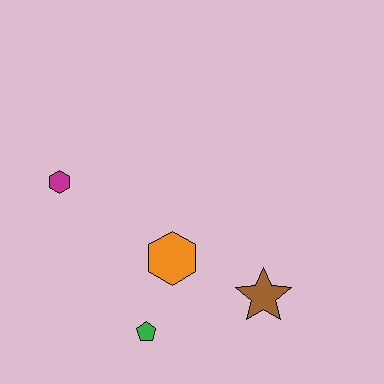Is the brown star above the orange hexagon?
No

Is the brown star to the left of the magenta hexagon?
No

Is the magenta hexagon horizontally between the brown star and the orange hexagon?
No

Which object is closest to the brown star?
The orange hexagon is closest to the brown star.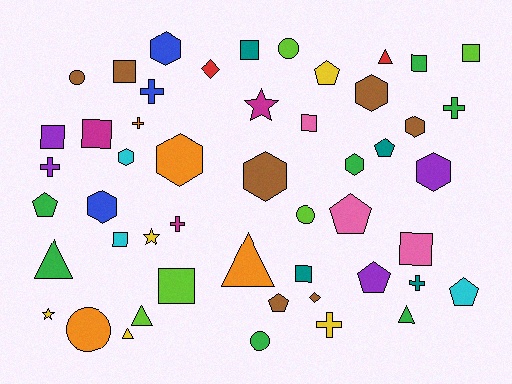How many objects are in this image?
There are 50 objects.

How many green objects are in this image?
There are 7 green objects.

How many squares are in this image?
There are 11 squares.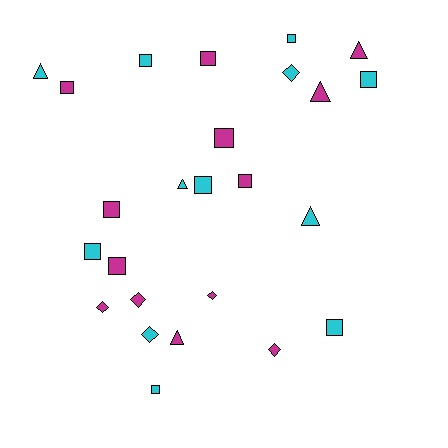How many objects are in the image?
There are 25 objects.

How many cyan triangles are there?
There are 3 cyan triangles.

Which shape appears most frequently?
Square, with 13 objects.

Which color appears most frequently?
Magenta, with 13 objects.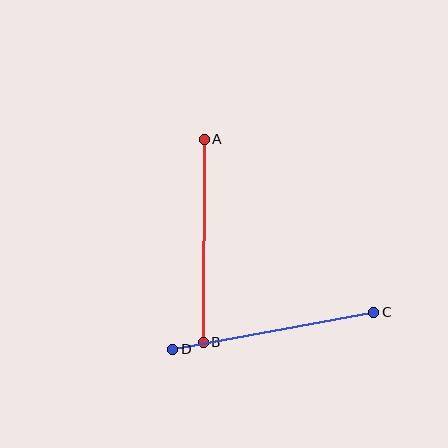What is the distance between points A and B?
The distance is approximately 203 pixels.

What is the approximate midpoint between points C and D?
The midpoint is at approximately (273, 331) pixels.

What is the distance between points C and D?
The distance is approximately 204 pixels.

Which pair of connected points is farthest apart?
Points C and D are farthest apart.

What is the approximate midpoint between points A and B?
The midpoint is at approximately (204, 241) pixels.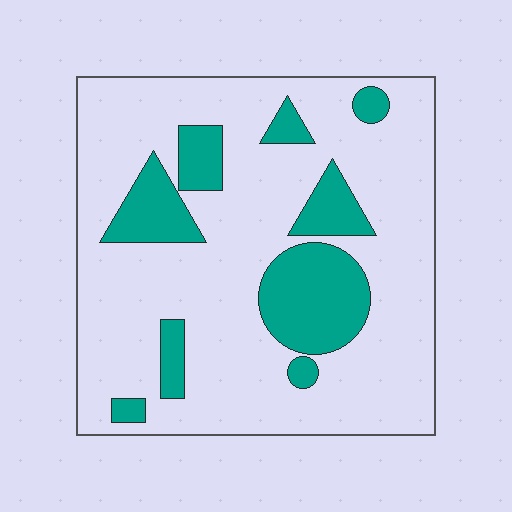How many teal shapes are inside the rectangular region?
9.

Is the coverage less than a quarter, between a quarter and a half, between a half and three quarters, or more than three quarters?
Less than a quarter.